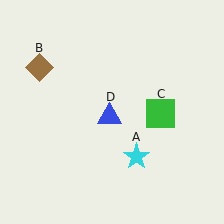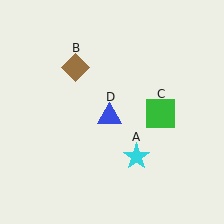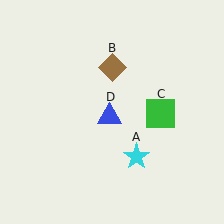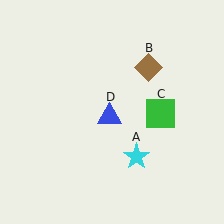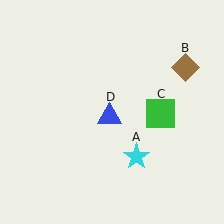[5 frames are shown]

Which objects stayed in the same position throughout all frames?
Cyan star (object A) and green square (object C) and blue triangle (object D) remained stationary.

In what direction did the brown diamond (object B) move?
The brown diamond (object B) moved right.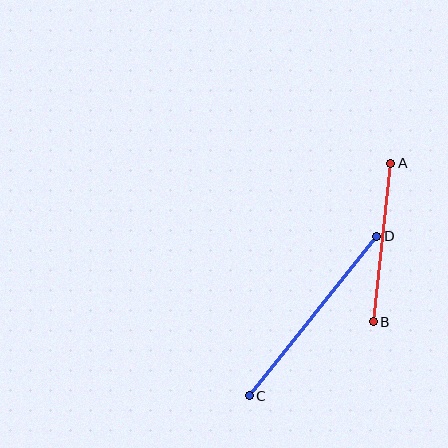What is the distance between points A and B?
The distance is approximately 159 pixels.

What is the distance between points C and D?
The distance is approximately 204 pixels.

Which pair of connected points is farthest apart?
Points C and D are farthest apart.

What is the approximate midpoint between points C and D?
The midpoint is at approximately (313, 316) pixels.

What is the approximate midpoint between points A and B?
The midpoint is at approximately (382, 243) pixels.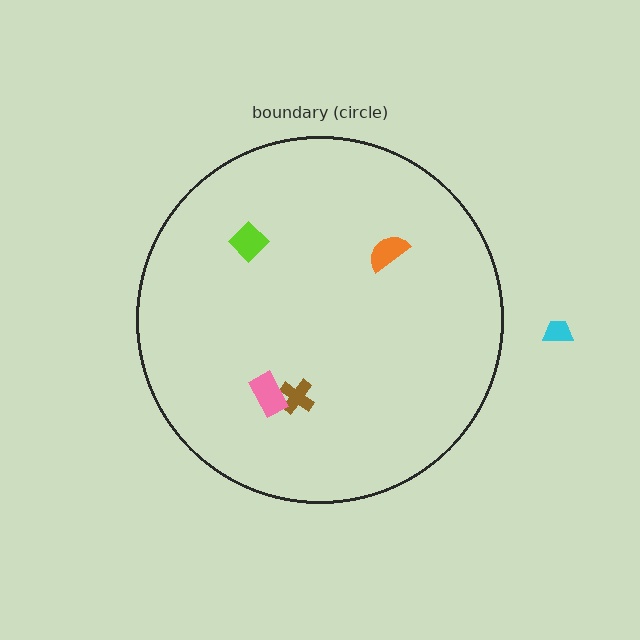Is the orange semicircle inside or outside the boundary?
Inside.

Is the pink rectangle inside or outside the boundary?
Inside.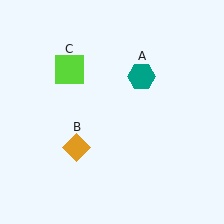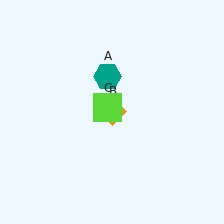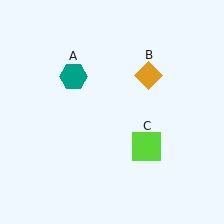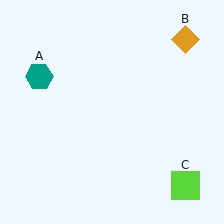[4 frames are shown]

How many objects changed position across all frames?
3 objects changed position: teal hexagon (object A), orange diamond (object B), lime square (object C).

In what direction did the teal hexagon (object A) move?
The teal hexagon (object A) moved left.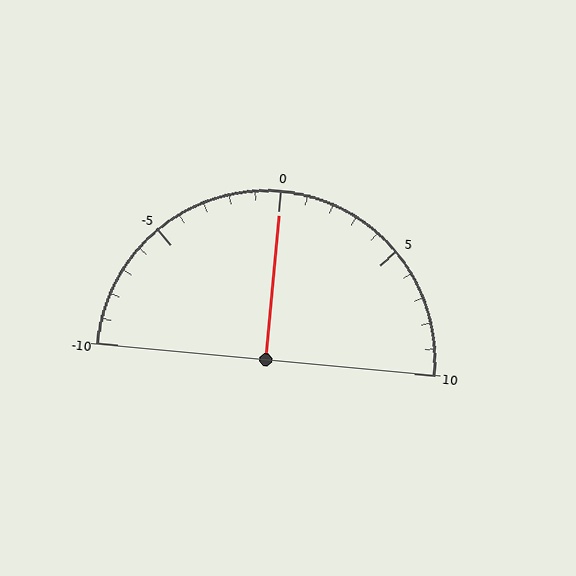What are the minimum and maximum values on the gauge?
The gauge ranges from -10 to 10.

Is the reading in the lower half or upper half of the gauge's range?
The reading is in the upper half of the range (-10 to 10).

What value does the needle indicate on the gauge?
The needle indicates approximately 0.